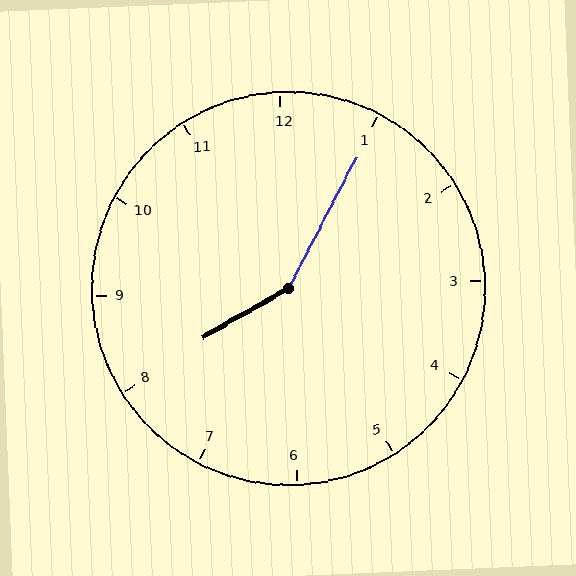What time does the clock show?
8:05.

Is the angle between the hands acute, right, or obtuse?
It is obtuse.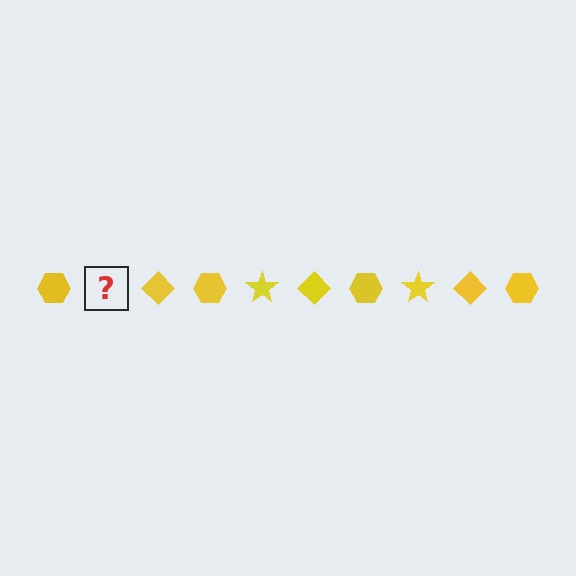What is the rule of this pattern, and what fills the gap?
The rule is that the pattern cycles through hexagon, star, diamond shapes in yellow. The gap should be filled with a yellow star.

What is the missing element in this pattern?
The missing element is a yellow star.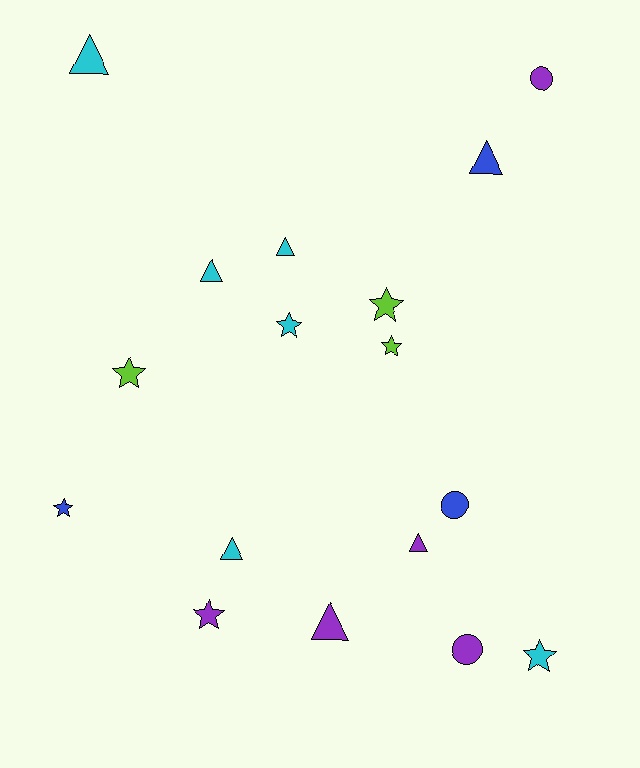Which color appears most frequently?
Cyan, with 6 objects.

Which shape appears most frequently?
Star, with 7 objects.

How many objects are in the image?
There are 17 objects.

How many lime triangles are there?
There are no lime triangles.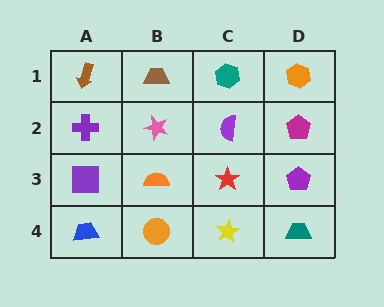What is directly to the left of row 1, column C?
A brown trapezoid.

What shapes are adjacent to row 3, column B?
A pink star (row 2, column B), an orange circle (row 4, column B), a purple square (row 3, column A), a red star (row 3, column C).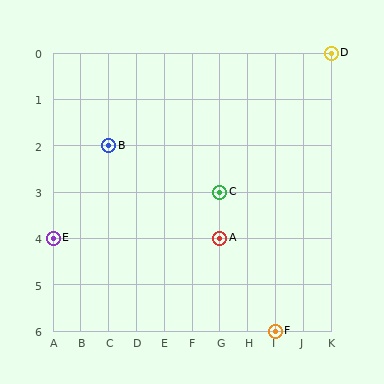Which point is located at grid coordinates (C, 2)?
Point B is at (C, 2).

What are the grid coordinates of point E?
Point E is at grid coordinates (A, 4).